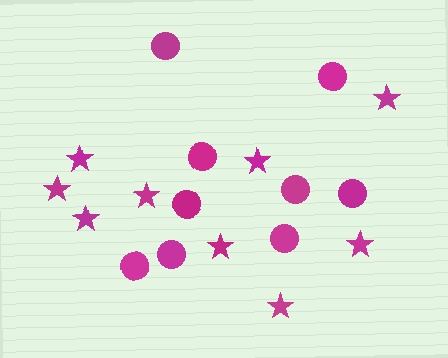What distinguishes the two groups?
There are 2 groups: one group of circles (9) and one group of stars (9).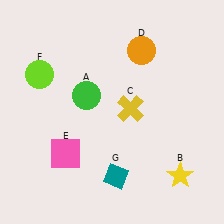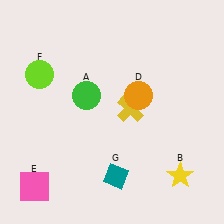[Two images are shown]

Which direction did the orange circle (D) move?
The orange circle (D) moved down.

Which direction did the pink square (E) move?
The pink square (E) moved down.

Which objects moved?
The objects that moved are: the orange circle (D), the pink square (E).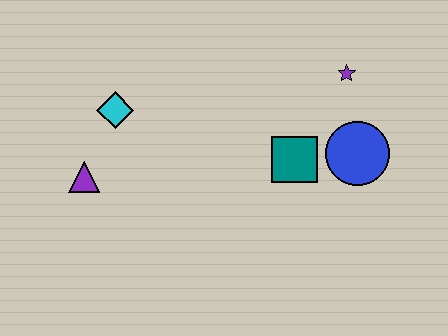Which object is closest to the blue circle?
The teal square is closest to the blue circle.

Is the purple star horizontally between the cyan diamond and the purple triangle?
No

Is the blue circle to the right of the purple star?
Yes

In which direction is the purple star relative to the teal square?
The purple star is above the teal square.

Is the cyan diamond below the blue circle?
No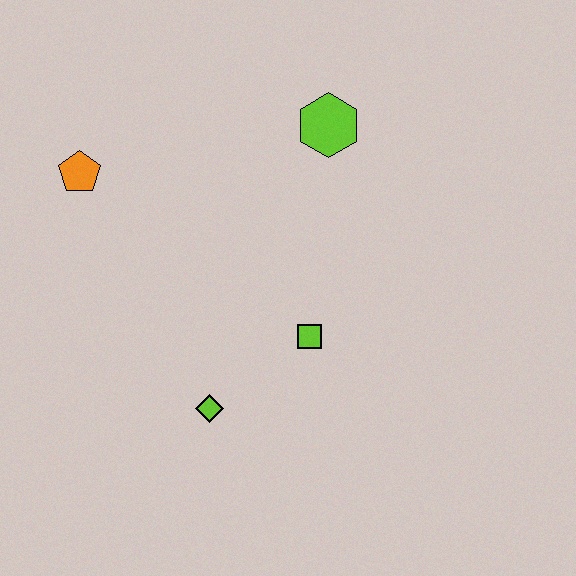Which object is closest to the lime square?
The lime diamond is closest to the lime square.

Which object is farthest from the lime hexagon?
The lime diamond is farthest from the lime hexagon.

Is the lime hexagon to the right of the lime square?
Yes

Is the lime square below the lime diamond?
No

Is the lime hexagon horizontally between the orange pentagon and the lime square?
No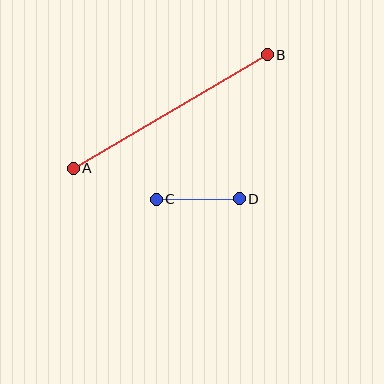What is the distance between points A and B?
The distance is approximately 225 pixels.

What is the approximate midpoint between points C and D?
The midpoint is at approximately (198, 199) pixels.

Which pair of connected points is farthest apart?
Points A and B are farthest apart.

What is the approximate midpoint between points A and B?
The midpoint is at approximately (170, 112) pixels.